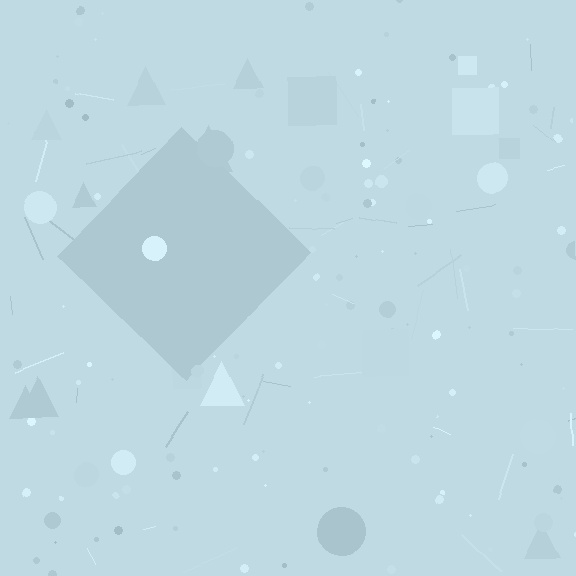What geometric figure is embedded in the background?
A diamond is embedded in the background.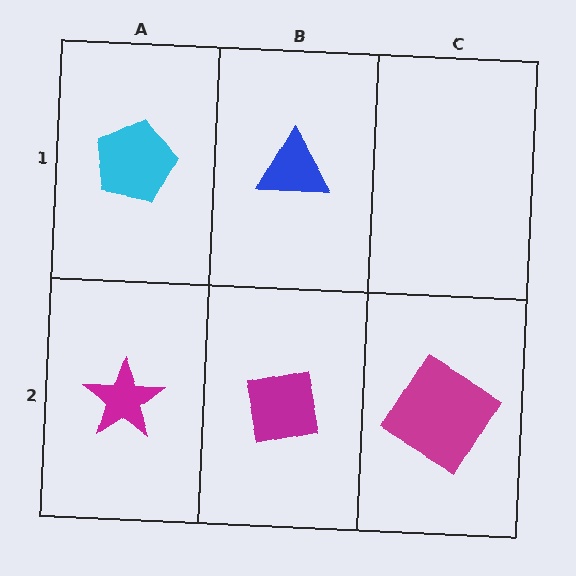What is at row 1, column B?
A blue triangle.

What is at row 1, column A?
A cyan pentagon.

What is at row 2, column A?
A magenta star.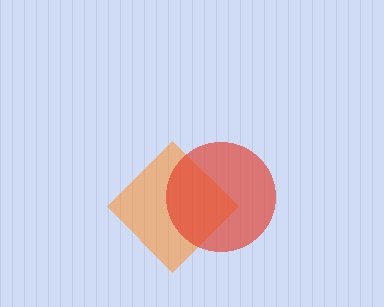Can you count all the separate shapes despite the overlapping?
Yes, there are 2 separate shapes.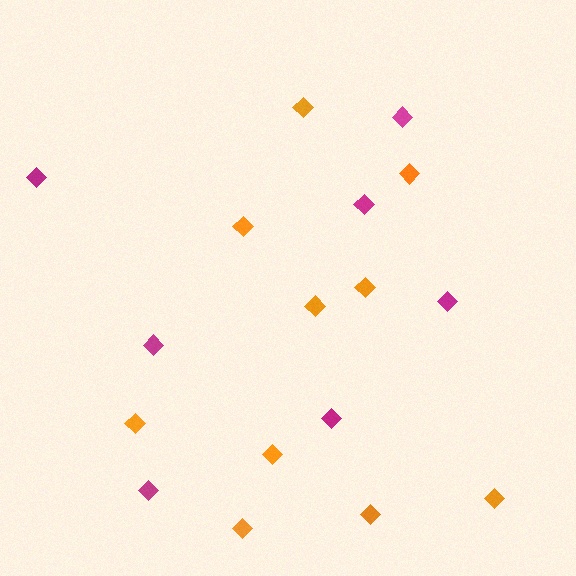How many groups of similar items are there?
There are 2 groups: one group of magenta diamonds (7) and one group of orange diamonds (10).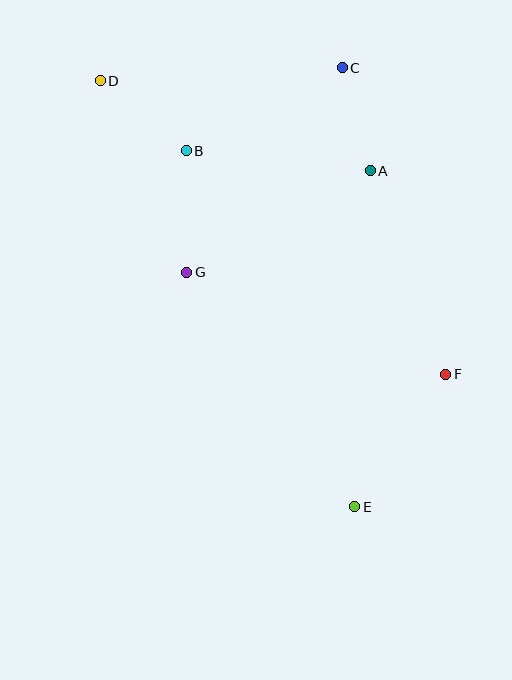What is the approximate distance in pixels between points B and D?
The distance between B and D is approximately 111 pixels.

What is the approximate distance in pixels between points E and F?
The distance between E and F is approximately 161 pixels.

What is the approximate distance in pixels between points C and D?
The distance between C and D is approximately 242 pixels.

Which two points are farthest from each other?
Points D and E are farthest from each other.